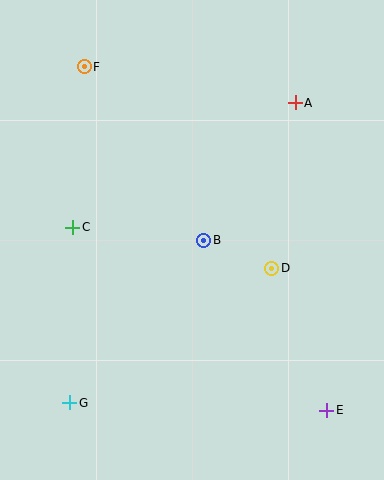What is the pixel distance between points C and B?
The distance between C and B is 132 pixels.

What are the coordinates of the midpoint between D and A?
The midpoint between D and A is at (284, 186).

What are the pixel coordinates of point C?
Point C is at (73, 227).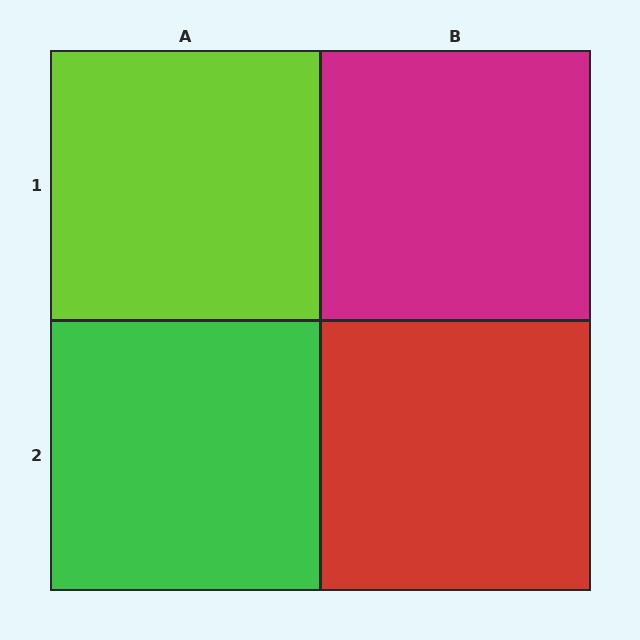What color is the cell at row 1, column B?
Magenta.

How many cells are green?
1 cell is green.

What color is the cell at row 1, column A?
Lime.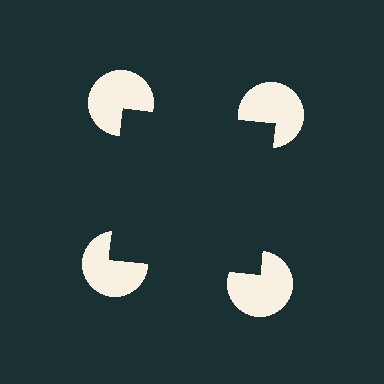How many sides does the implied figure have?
4 sides.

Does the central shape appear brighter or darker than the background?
It typically appears slightly darker than the background, even though no actual brightness change is drawn.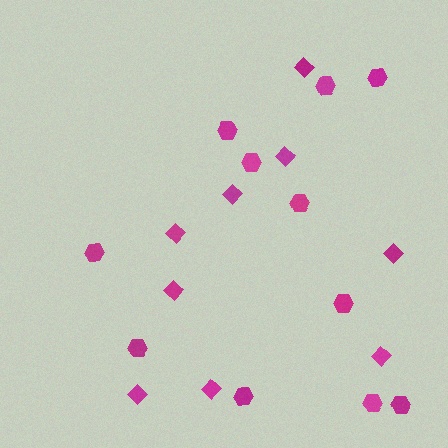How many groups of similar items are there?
There are 2 groups: one group of hexagons (11) and one group of diamonds (9).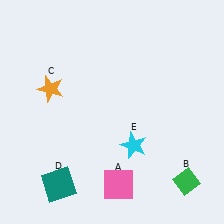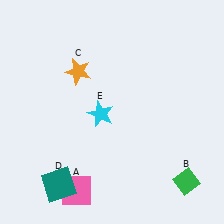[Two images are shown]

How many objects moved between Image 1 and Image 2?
3 objects moved between the two images.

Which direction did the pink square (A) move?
The pink square (A) moved left.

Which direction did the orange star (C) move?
The orange star (C) moved right.